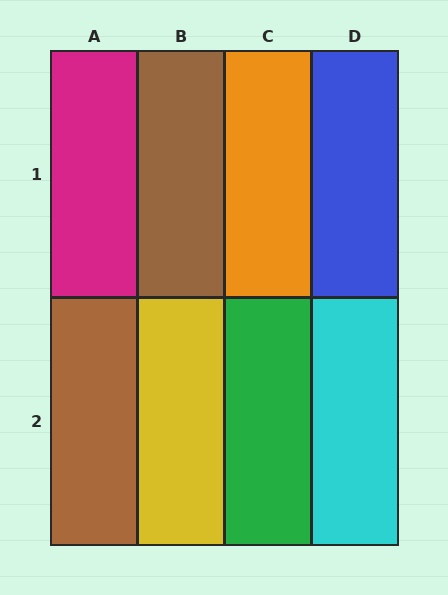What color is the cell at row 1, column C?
Orange.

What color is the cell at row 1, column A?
Magenta.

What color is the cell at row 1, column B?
Brown.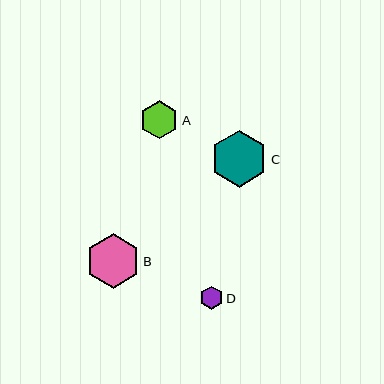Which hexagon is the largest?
Hexagon C is the largest with a size of approximately 57 pixels.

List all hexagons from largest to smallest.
From largest to smallest: C, B, A, D.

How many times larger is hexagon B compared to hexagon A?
Hexagon B is approximately 1.4 times the size of hexagon A.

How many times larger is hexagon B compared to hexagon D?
Hexagon B is approximately 2.4 times the size of hexagon D.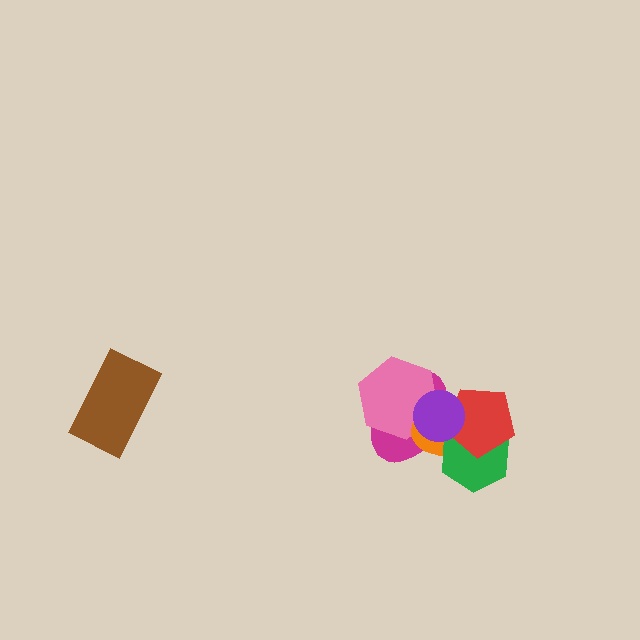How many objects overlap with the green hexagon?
4 objects overlap with the green hexagon.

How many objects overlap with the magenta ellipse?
5 objects overlap with the magenta ellipse.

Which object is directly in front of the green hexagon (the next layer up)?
The red pentagon is directly in front of the green hexagon.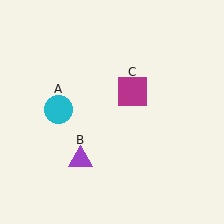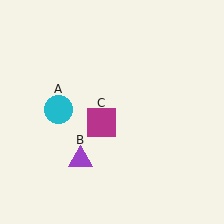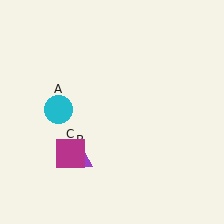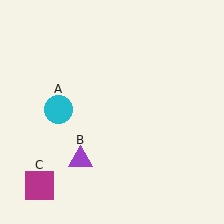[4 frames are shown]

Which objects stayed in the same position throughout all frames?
Cyan circle (object A) and purple triangle (object B) remained stationary.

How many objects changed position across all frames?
1 object changed position: magenta square (object C).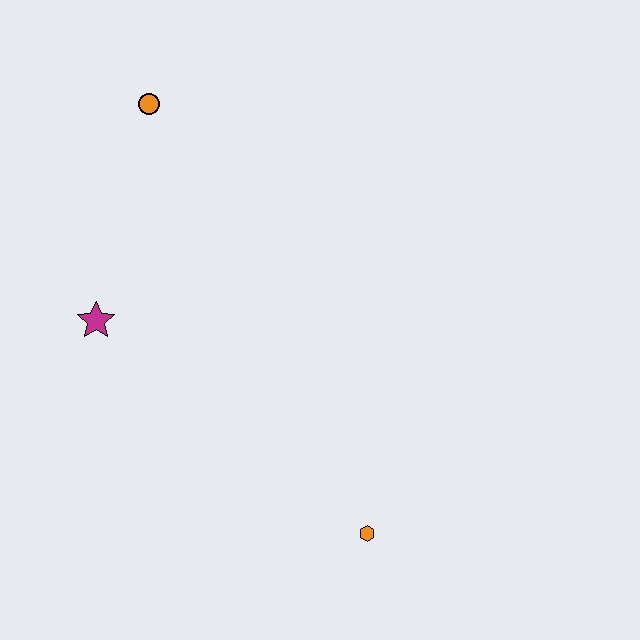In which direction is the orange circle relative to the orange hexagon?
The orange circle is above the orange hexagon.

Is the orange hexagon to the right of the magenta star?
Yes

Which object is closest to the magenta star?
The orange circle is closest to the magenta star.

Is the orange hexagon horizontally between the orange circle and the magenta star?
No